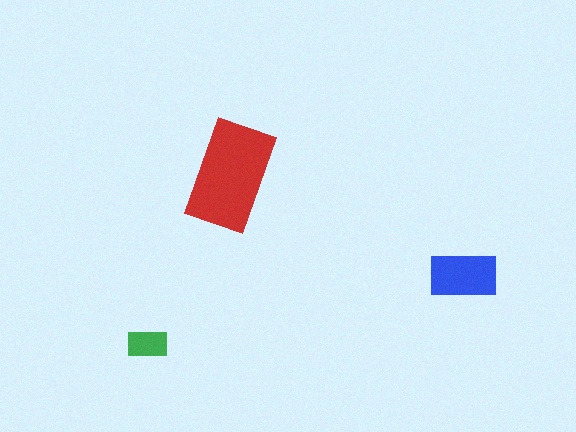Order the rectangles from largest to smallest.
the red one, the blue one, the green one.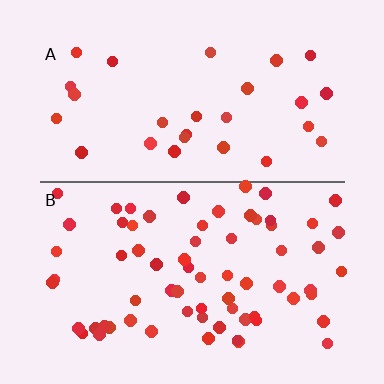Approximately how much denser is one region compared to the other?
Approximately 2.4× — region B over region A.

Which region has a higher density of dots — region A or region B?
B (the bottom).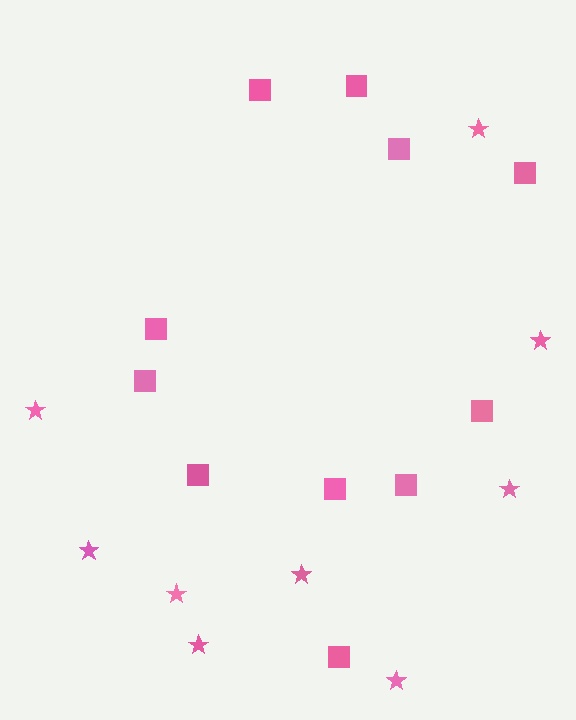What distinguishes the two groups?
There are 2 groups: one group of stars (9) and one group of squares (11).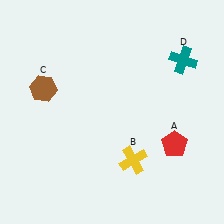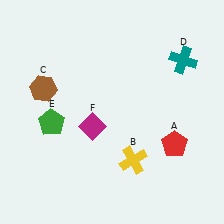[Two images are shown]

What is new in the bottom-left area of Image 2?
A magenta diamond (F) was added in the bottom-left area of Image 2.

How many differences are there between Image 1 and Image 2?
There are 2 differences between the two images.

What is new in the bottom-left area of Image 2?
A green pentagon (E) was added in the bottom-left area of Image 2.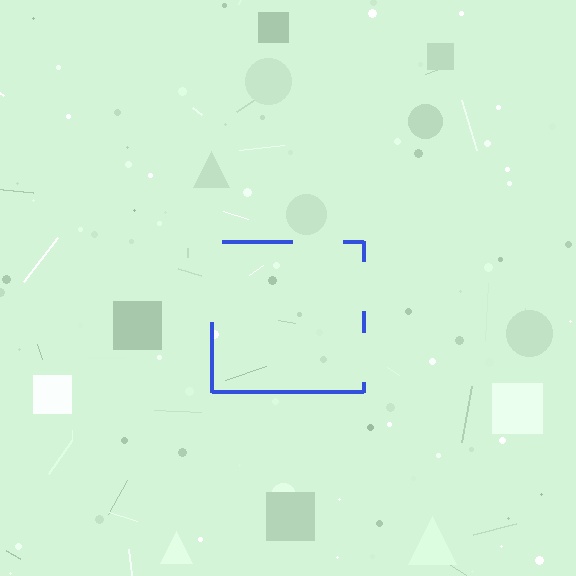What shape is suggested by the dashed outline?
The dashed outline suggests a square.